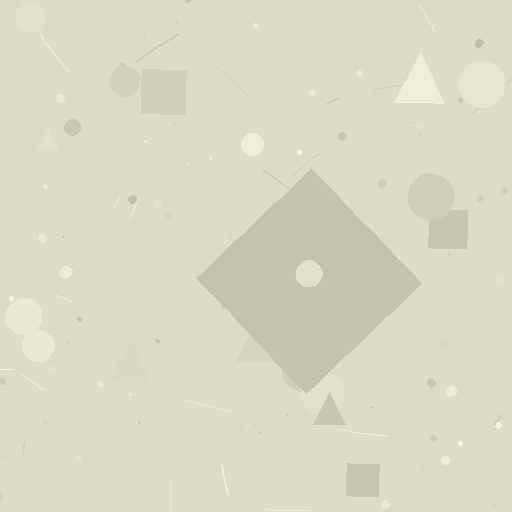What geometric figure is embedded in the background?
A diamond is embedded in the background.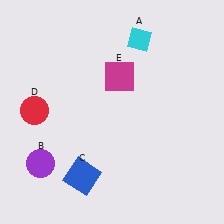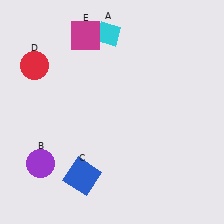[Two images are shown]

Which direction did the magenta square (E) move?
The magenta square (E) moved up.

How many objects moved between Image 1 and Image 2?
3 objects moved between the two images.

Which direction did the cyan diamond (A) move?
The cyan diamond (A) moved left.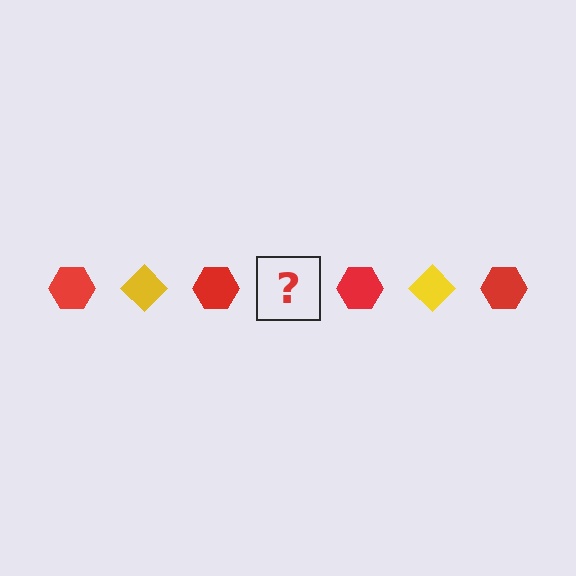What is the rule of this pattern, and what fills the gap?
The rule is that the pattern alternates between red hexagon and yellow diamond. The gap should be filled with a yellow diamond.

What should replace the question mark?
The question mark should be replaced with a yellow diamond.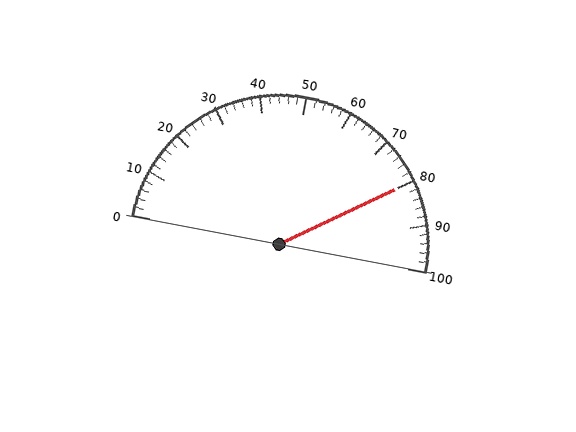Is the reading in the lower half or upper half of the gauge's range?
The reading is in the upper half of the range (0 to 100).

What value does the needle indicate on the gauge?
The needle indicates approximately 80.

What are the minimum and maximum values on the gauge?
The gauge ranges from 0 to 100.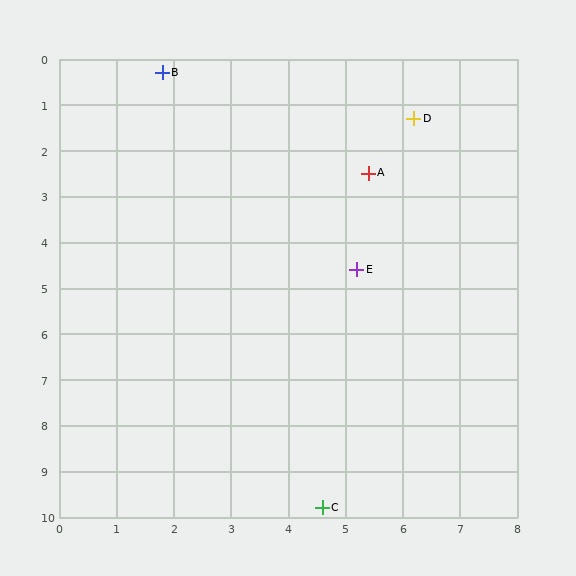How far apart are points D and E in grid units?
Points D and E are about 3.4 grid units apart.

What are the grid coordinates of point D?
Point D is at approximately (6.2, 1.3).